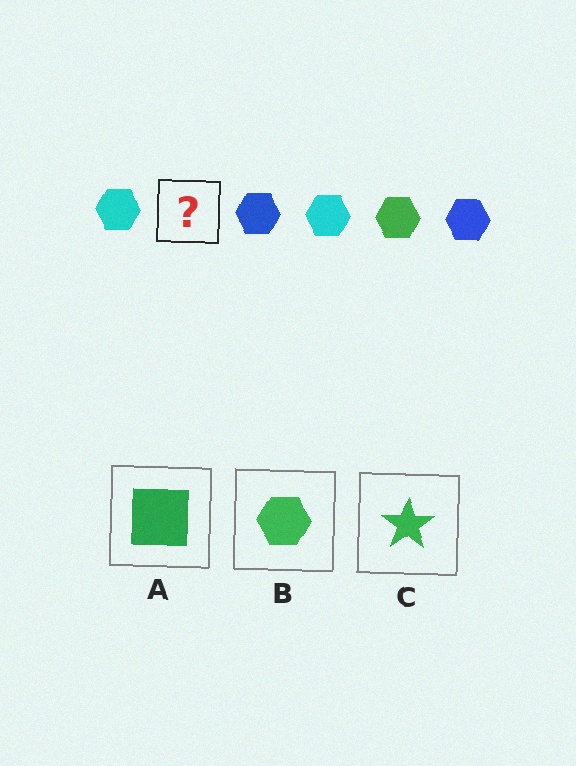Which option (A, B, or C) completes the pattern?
B.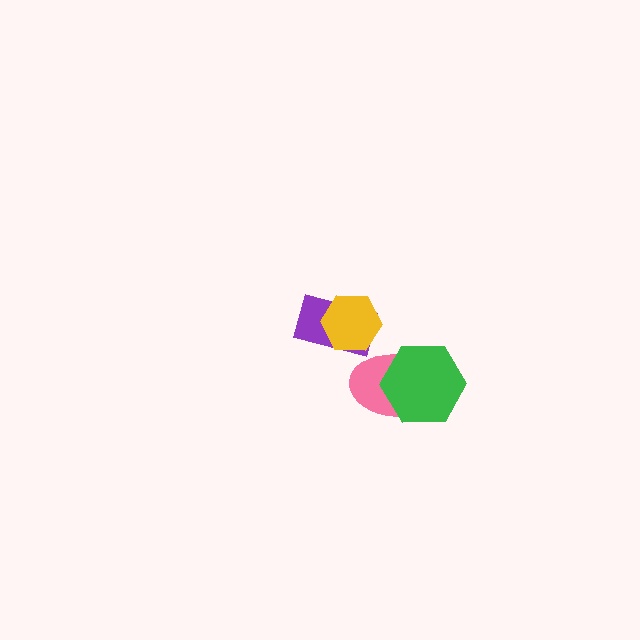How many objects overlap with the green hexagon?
1 object overlaps with the green hexagon.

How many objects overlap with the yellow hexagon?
1 object overlaps with the yellow hexagon.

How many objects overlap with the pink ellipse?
1 object overlaps with the pink ellipse.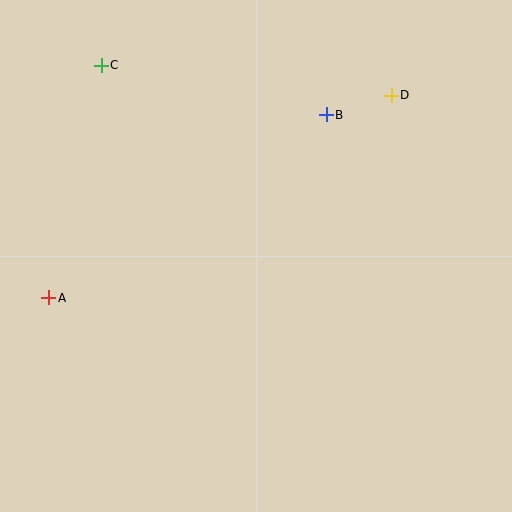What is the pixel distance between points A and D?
The distance between A and D is 398 pixels.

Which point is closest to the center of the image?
Point B at (326, 115) is closest to the center.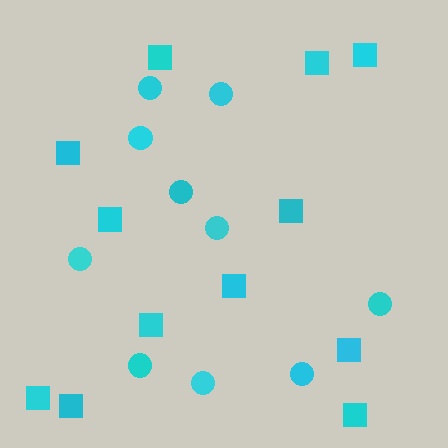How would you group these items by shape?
There are 2 groups: one group of circles (10) and one group of squares (12).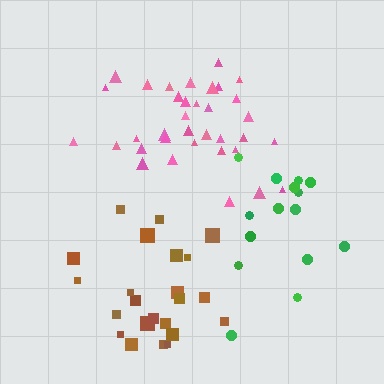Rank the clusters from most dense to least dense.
pink, brown, green.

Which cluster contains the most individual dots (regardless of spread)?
Pink (35).